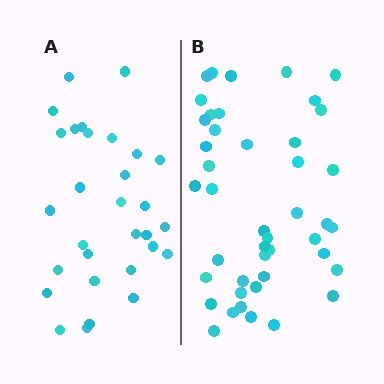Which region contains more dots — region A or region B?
Region B (the right region) has more dots.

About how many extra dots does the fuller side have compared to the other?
Region B has approximately 15 more dots than region A.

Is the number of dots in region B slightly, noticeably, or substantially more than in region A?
Region B has substantially more. The ratio is roughly 1.5 to 1.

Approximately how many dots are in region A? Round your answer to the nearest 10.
About 30 dots.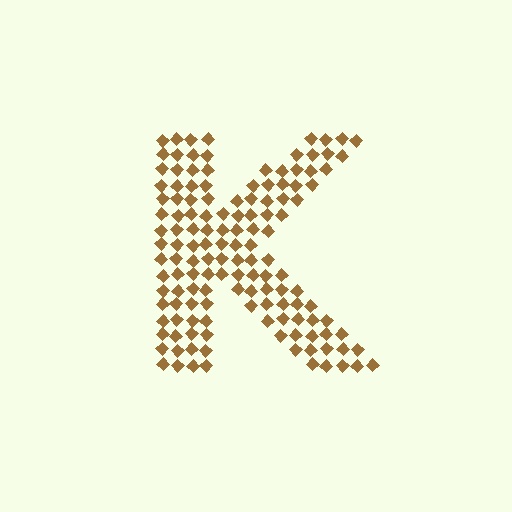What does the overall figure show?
The overall figure shows the letter K.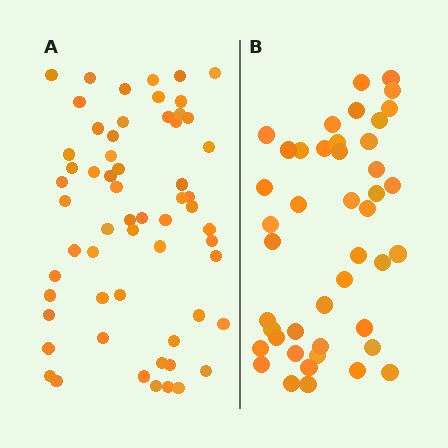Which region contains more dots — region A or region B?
Region A (the left region) has more dots.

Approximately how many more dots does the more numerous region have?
Region A has approximately 15 more dots than region B.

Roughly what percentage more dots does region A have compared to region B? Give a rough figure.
About 35% more.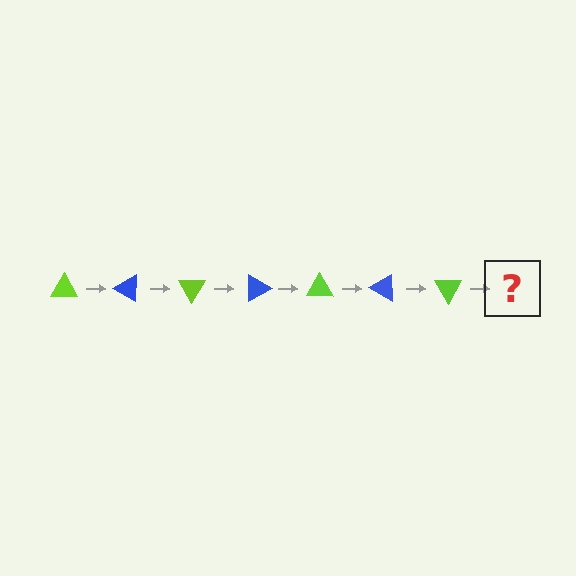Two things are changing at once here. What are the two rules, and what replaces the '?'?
The two rules are that it rotates 30 degrees each step and the color cycles through lime and blue. The '?' should be a blue triangle, rotated 210 degrees from the start.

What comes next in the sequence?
The next element should be a blue triangle, rotated 210 degrees from the start.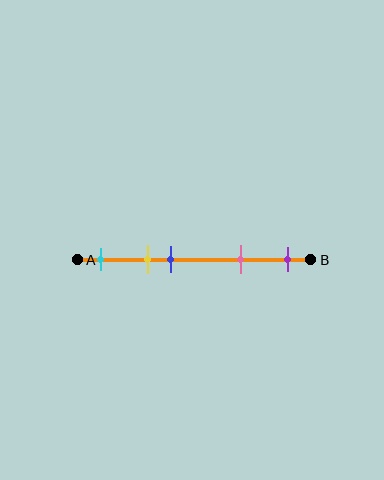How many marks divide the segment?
There are 5 marks dividing the segment.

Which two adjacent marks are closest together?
The yellow and blue marks are the closest adjacent pair.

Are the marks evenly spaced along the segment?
No, the marks are not evenly spaced.